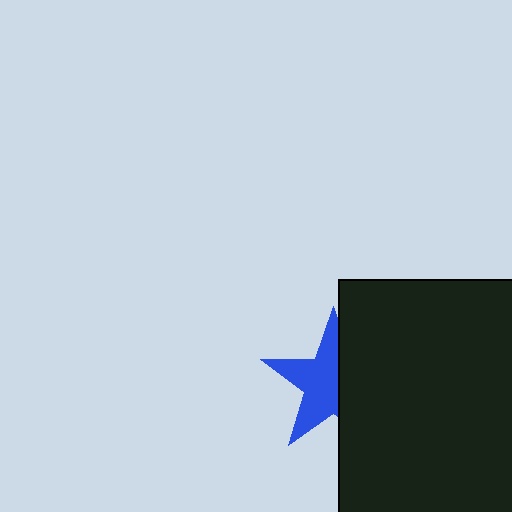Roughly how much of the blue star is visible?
About half of it is visible (roughly 56%).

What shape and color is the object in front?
The object in front is a black rectangle.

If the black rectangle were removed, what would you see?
You would see the complete blue star.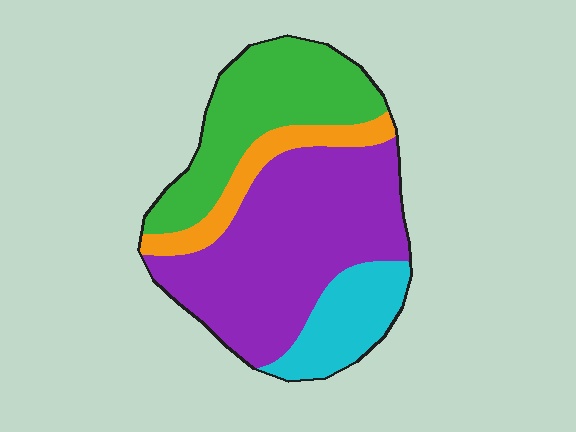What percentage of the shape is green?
Green covers around 25% of the shape.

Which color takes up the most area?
Purple, at roughly 50%.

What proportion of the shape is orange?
Orange takes up less than a sixth of the shape.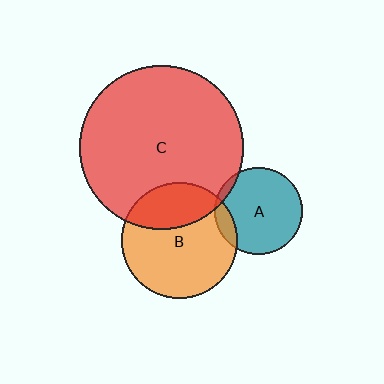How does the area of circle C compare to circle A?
Approximately 3.5 times.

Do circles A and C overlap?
Yes.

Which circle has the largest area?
Circle C (red).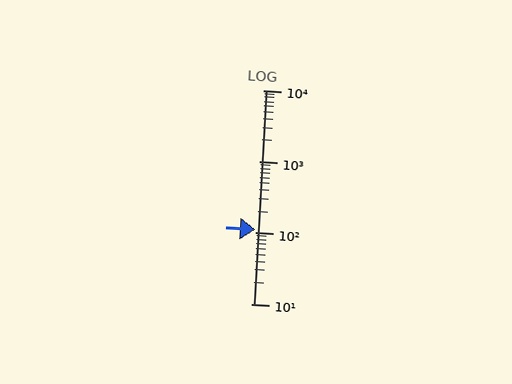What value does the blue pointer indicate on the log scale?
The pointer indicates approximately 110.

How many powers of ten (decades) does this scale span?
The scale spans 3 decades, from 10 to 10000.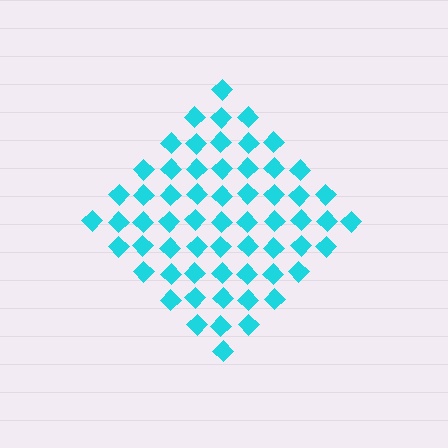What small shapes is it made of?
It is made of small diamonds.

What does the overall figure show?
The overall figure shows a diamond.